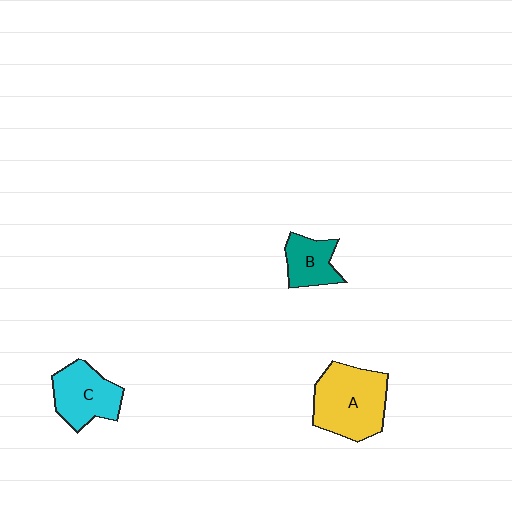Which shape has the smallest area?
Shape B (teal).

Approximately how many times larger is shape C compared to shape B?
Approximately 1.4 times.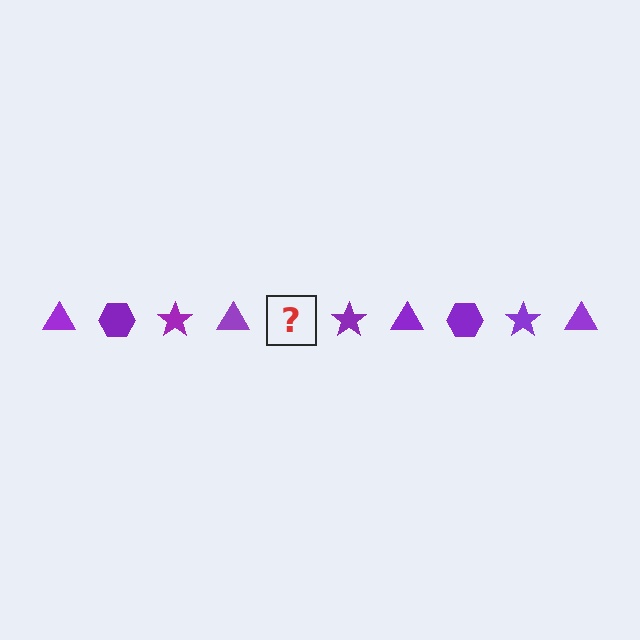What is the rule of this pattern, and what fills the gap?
The rule is that the pattern cycles through triangle, hexagon, star shapes in purple. The gap should be filled with a purple hexagon.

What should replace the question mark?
The question mark should be replaced with a purple hexagon.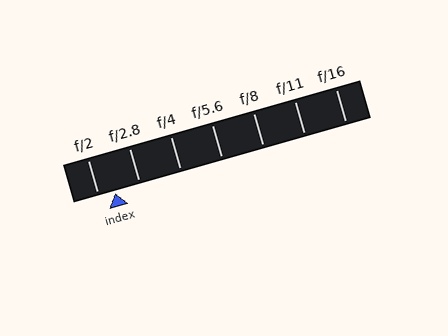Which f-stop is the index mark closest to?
The index mark is closest to f/2.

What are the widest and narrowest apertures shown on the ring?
The widest aperture shown is f/2 and the narrowest is f/16.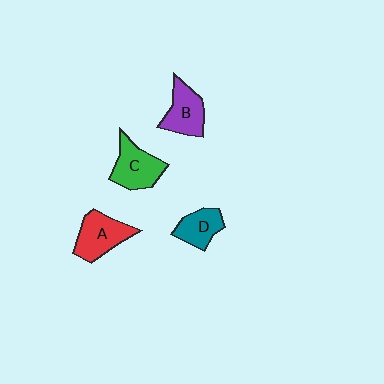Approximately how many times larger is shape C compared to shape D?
Approximately 1.4 times.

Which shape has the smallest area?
Shape D (teal).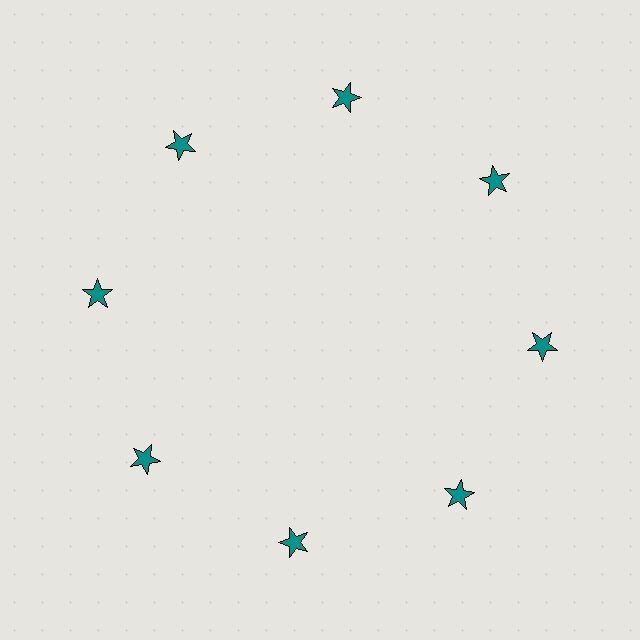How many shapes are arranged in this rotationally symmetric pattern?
There are 8 shapes, arranged in 8 groups of 1.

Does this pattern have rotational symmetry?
Yes, this pattern has 8-fold rotational symmetry. It looks the same after rotating 45 degrees around the center.